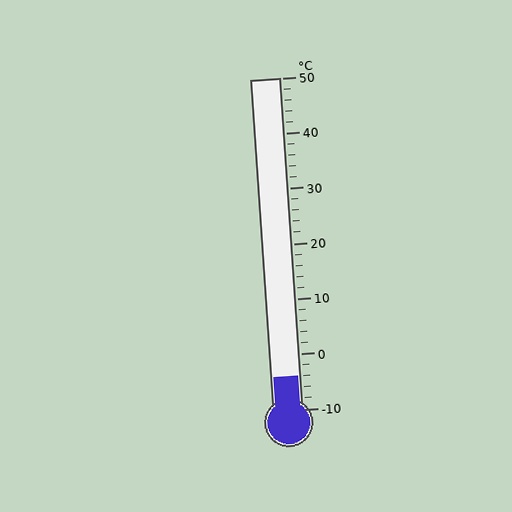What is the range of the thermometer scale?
The thermometer scale ranges from -10°C to 50°C.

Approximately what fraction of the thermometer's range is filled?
The thermometer is filled to approximately 10% of its range.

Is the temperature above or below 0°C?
The temperature is below 0°C.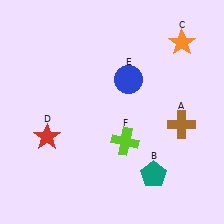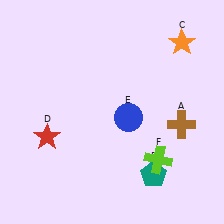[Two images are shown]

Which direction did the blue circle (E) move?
The blue circle (E) moved down.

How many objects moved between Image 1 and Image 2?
2 objects moved between the two images.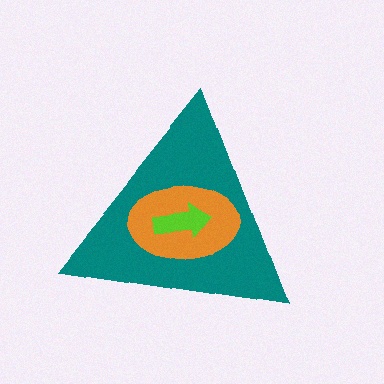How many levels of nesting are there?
3.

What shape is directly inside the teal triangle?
The orange ellipse.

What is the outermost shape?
The teal triangle.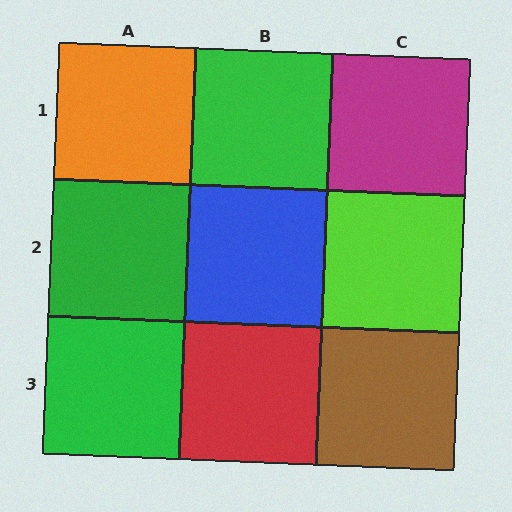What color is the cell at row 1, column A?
Orange.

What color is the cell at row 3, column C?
Brown.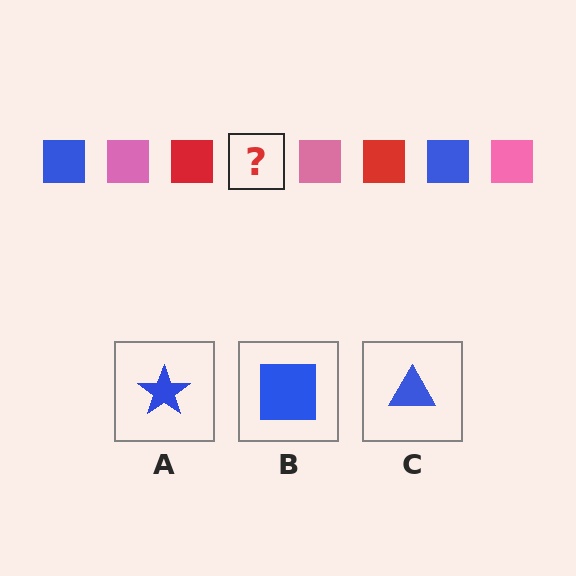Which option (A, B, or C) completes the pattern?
B.